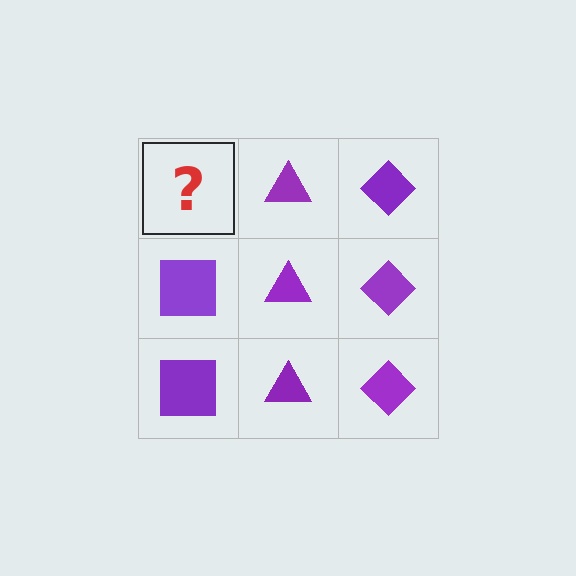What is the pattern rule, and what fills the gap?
The rule is that each column has a consistent shape. The gap should be filled with a purple square.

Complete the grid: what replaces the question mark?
The question mark should be replaced with a purple square.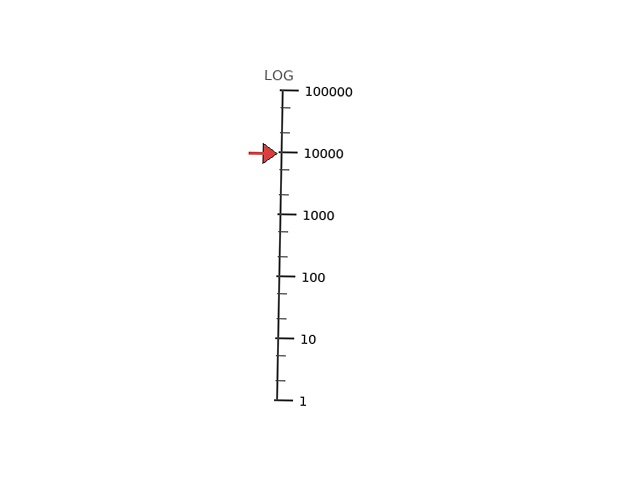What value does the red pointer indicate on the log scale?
The pointer indicates approximately 9200.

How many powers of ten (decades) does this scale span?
The scale spans 5 decades, from 1 to 100000.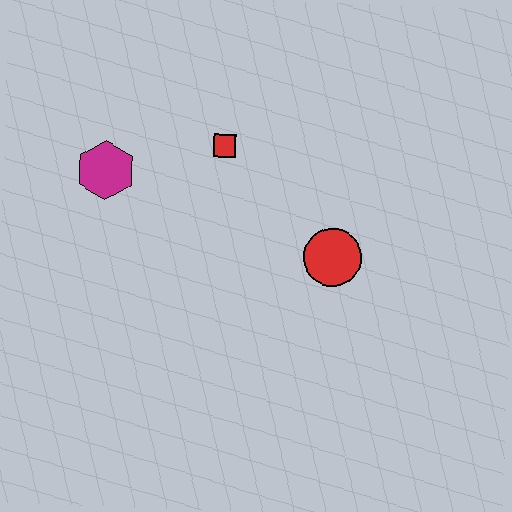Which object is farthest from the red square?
The red circle is farthest from the red square.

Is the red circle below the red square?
Yes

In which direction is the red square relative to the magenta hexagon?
The red square is to the right of the magenta hexagon.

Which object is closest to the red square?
The magenta hexagon is closest to the red square.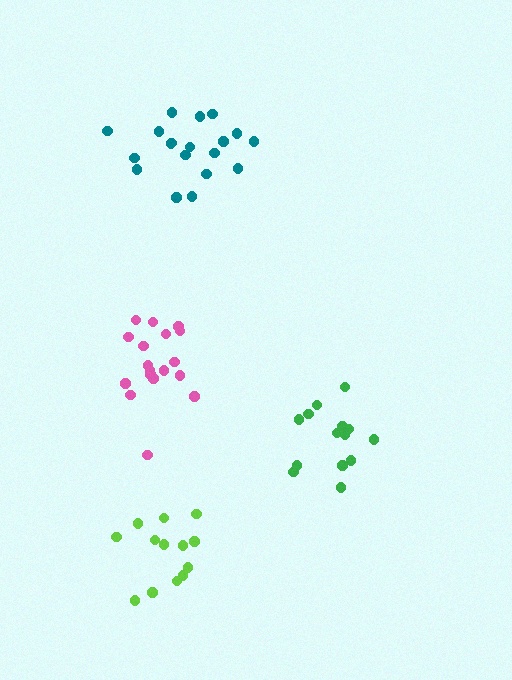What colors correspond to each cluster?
The clusters are colored: pink, teal, lime, green.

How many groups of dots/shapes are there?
There are 4 groups.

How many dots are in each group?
Group 1: 18 dots, Group 2: 19 dots, Group 3: 13 dots, Group 4: 14 dots (64 total).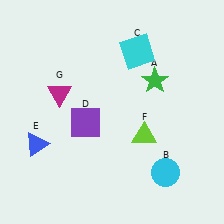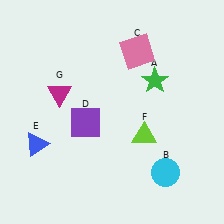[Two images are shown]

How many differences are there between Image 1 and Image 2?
There is 1 difference between the two images.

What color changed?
The square (C) changed from cyan in Image 1 to pink in Image 2.